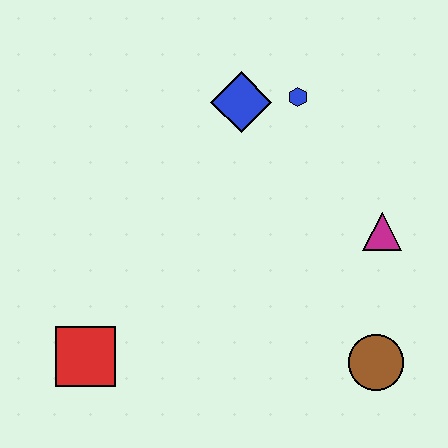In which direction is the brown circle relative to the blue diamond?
The brown circle is below the blue diamond.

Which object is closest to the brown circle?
The magenta triangle is closest to the brown circle.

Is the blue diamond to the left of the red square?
No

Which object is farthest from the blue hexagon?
The red square is farthest from the blue hexagon.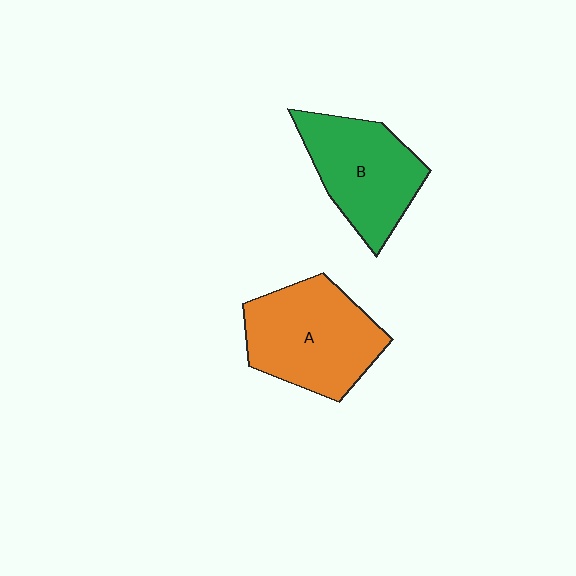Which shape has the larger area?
Shape A (orange).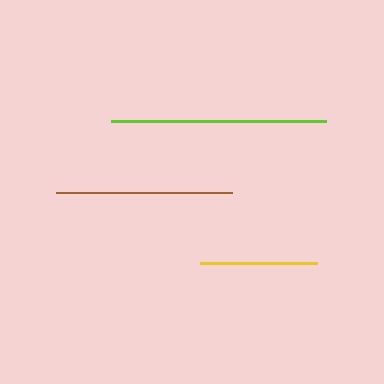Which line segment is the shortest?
The yellow line is the shortest at approximately 117 pixels.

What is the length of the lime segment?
The lime segment is approximately 215 pixels long.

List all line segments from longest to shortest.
From longest to shortest: lime, brown, yellow.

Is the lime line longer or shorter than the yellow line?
The lime line is longer than the yellow line.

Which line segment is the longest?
The lime line is the longest at approximately 215 pixels.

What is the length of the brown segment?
The brown segment is approximately 177 pixels long.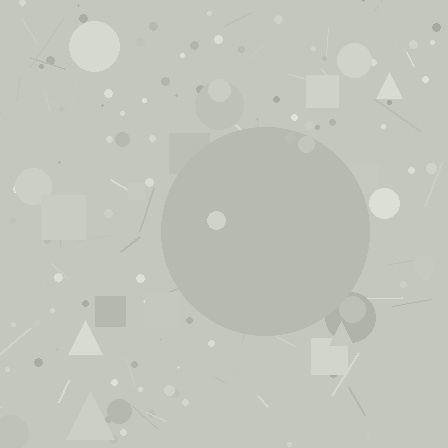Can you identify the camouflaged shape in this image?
The camouflaged shape is a circle.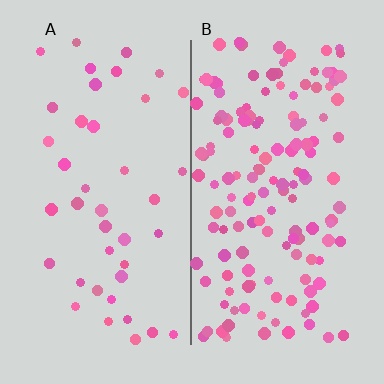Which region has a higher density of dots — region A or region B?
B (the right).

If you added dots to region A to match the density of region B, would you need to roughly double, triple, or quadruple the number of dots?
Approximately quadruple.